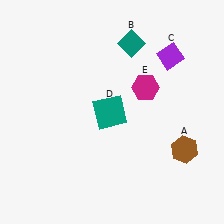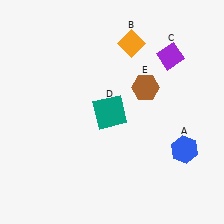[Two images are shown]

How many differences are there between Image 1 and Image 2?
There are 3 differences between the two images.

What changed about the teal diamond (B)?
In Image 1, B is teal. In Image 2, it changed to orange.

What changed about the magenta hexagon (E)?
In Image 1, E is magenta. In Image 2, it changed to brown.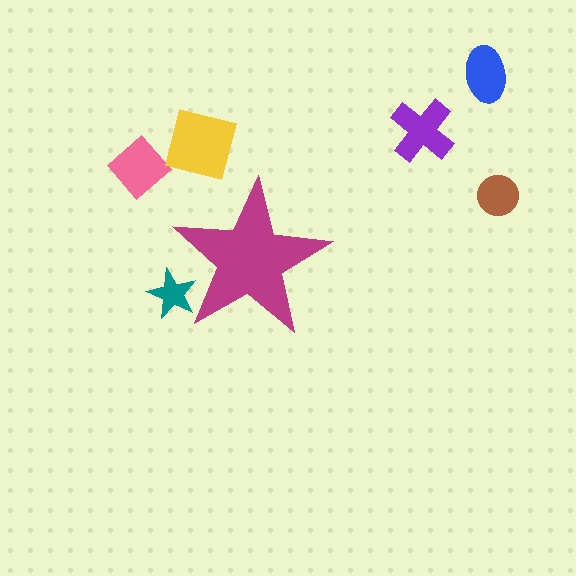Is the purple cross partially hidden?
No, the purple cross is fully visible.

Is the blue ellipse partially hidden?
No, the blue ellipse is fully visible.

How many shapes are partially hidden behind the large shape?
1 shape is partially hidden.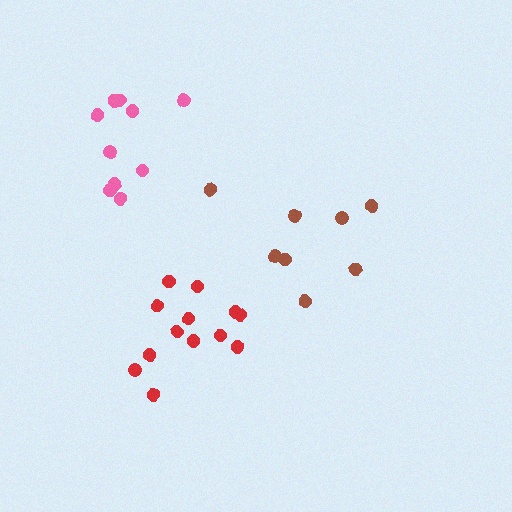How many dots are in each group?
Group 1: 8 dots, Group 2: 10 dots, Group 3: 13 dots (31 total).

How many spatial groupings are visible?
There are 3 spatial groupings.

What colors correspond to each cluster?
The clusters are colored: brown, pink, red.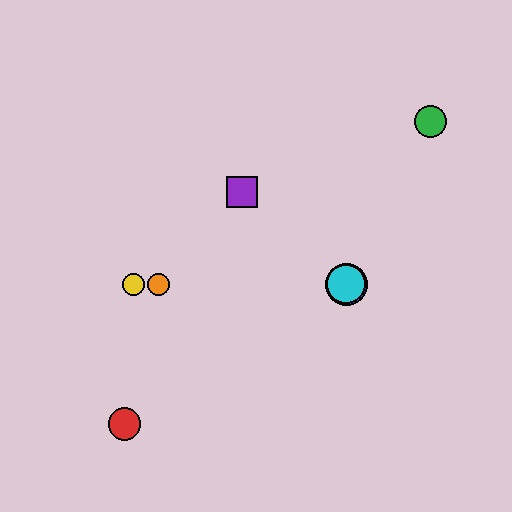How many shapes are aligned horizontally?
4 shapes (the blue circle, the yellow circle, the orange circle, the cyan circle) are aligned horizontally.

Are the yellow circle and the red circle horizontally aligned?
No, the yellow circle is at y≈284 and the red circle is at y≈424.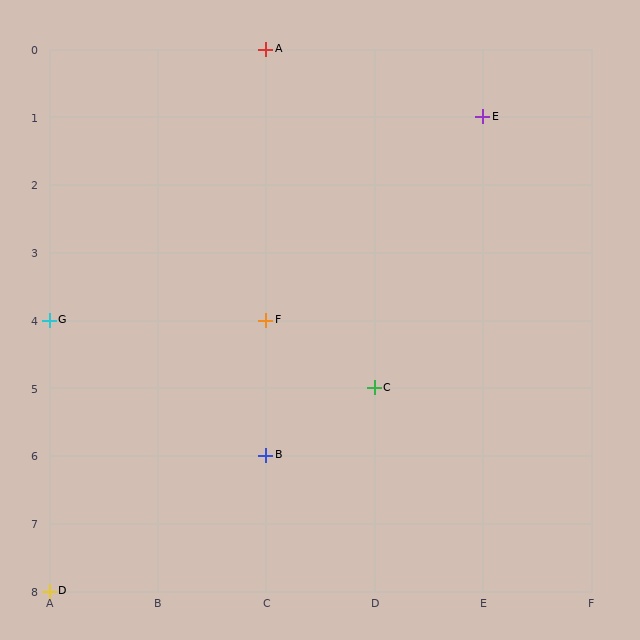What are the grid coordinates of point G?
Point G is at grid coordinates (A, 4).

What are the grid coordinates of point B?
Point B is at grid coordinates (C, 6).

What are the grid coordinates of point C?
Point C is at grid coordinates (D, 5).